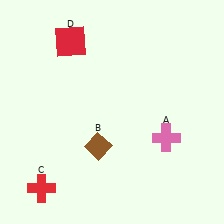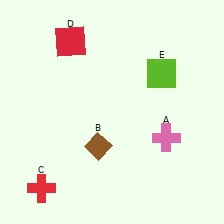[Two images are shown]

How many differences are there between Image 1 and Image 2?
There is 1 difference between the two images.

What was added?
A lime square (E) was added in Image 2.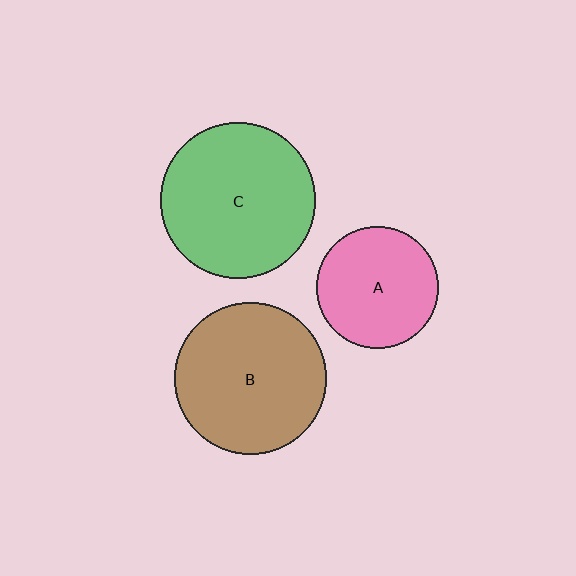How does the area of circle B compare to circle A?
Approximately 1.6 times.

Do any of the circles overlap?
No, none of the circles overlap.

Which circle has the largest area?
Circle C (green).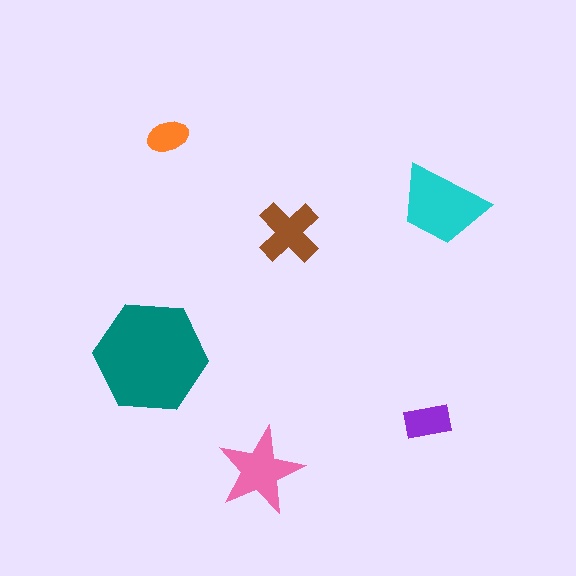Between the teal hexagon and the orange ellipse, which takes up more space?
The teal hexagon.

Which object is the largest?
The teal hexagon.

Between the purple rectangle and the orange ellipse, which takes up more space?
The purple rectangle.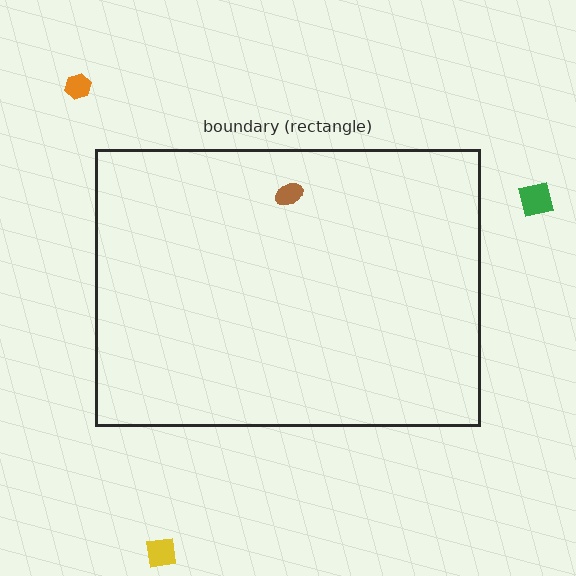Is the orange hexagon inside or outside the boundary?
Outside.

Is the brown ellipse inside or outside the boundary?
Inside.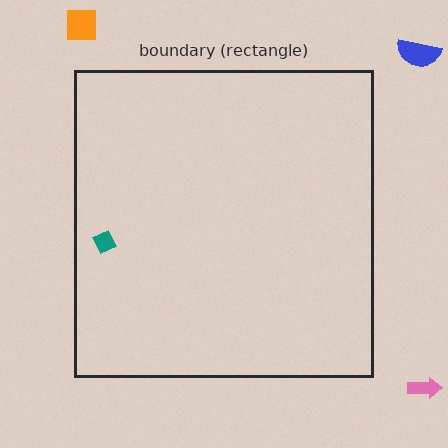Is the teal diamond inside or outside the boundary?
Inside.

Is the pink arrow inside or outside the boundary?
Outside.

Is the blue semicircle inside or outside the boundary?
Outside.